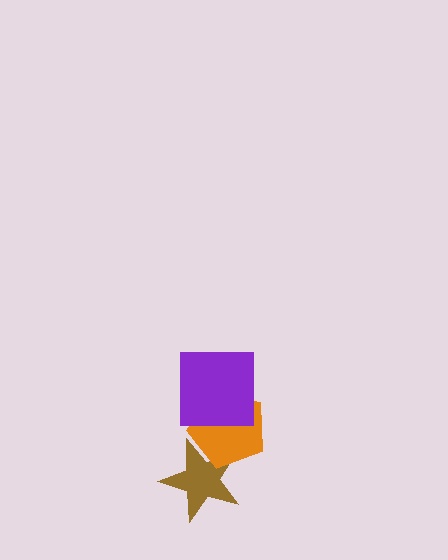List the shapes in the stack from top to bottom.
From top to bottom: the purple square, the orange pentagon, the brown star.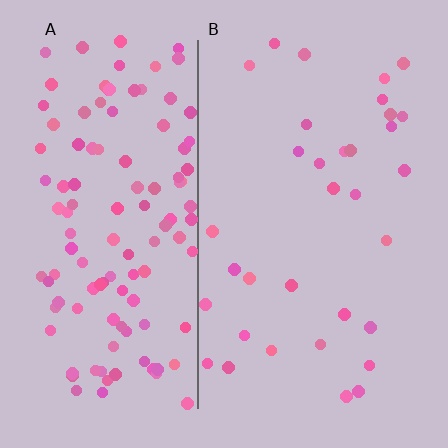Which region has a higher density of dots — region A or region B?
A (the left).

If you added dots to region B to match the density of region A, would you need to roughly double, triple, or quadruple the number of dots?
Approximately quadruple.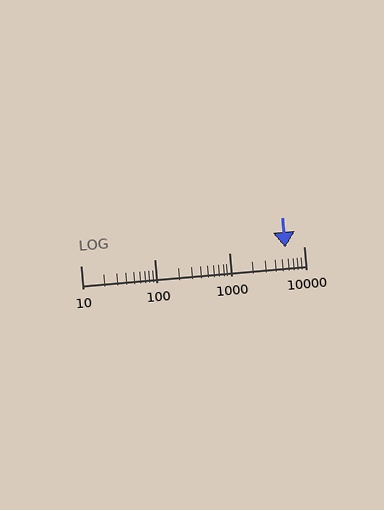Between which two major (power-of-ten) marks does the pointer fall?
The pointer is between 1000 and 10000.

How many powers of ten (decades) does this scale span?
The scale spans 3 decades, from 10 to 10000.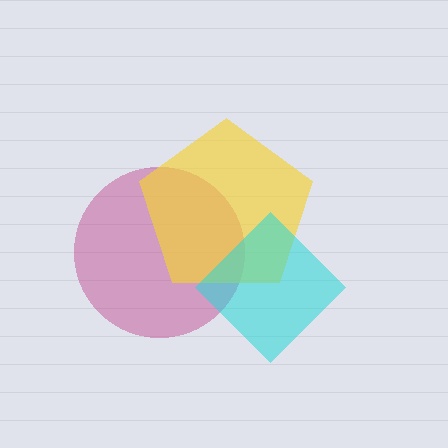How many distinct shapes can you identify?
There are 3 distinct shapes: a magenta circle, a yellow pentagon, a cyan diamond.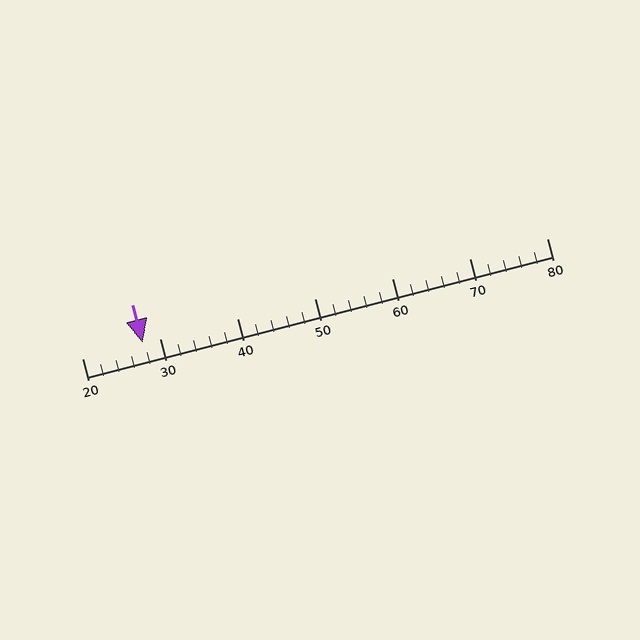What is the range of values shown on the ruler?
The ruler shows values from 20 to 80.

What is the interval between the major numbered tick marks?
The major tick marks are spaced 10 units apart.